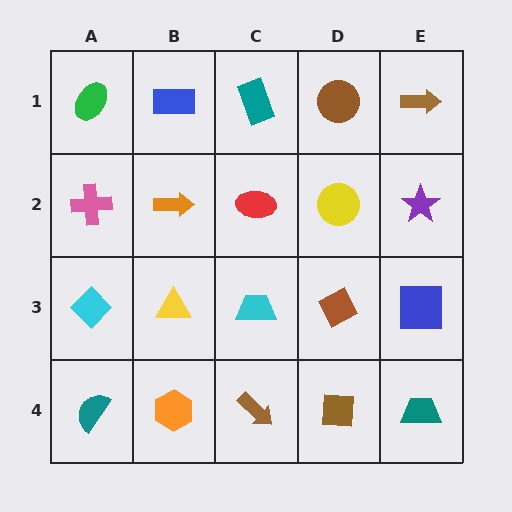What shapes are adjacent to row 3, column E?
A purple star (row 2, column E), a teal trapezoid (row 4, column E), a brown diamond (row 3, column D).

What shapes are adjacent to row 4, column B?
A yellow triangle (row 3, column B), a teal semicircle (row 4, column A), a brown arrow (row 4, column C).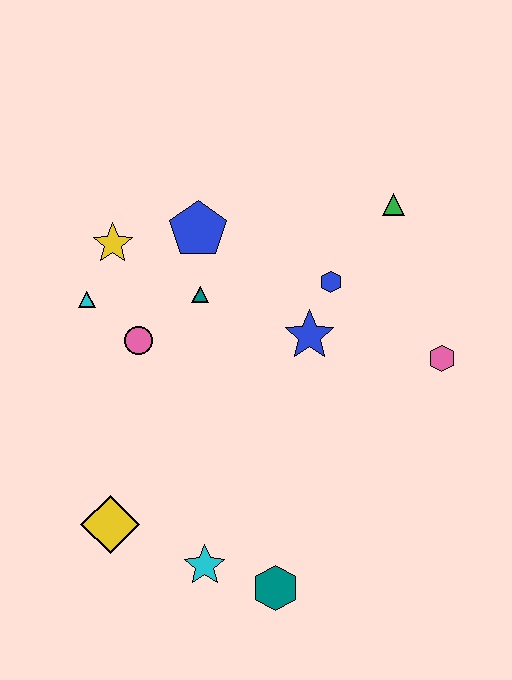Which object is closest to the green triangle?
The blue hexagon is closest to the green triangle.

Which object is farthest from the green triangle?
The yellow diamond is farthest from the green triangle.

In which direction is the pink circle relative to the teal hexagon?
The pink circle is above the teal hexagon.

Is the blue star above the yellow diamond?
Yes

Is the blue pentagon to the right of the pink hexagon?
No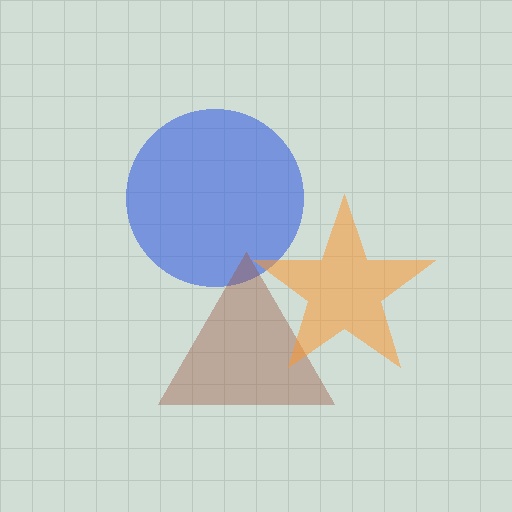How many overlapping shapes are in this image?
There are 3 overlapping shapes in the image.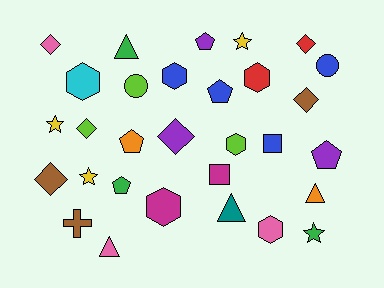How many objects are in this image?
There are 30 objects.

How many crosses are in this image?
There is 1 cross.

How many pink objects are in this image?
There are 3 pink objects.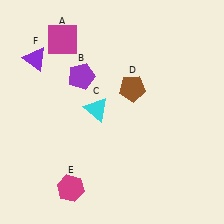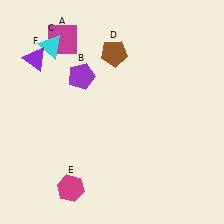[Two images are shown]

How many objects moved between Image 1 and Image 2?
2 objects moved between the two images.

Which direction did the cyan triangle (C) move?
The cyan triangle (C) moved up.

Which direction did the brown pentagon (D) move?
The brown pentagon (D) moved up.